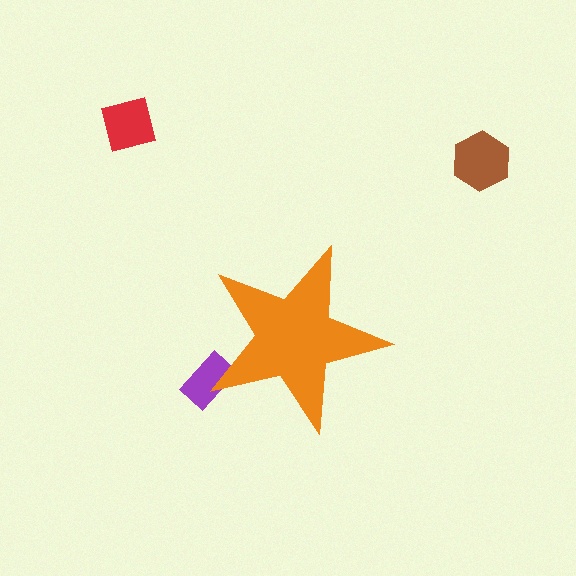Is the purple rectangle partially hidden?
Yes, the purple rectangle is partially hidden behind the orange star.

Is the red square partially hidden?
No, the red square is fully visible.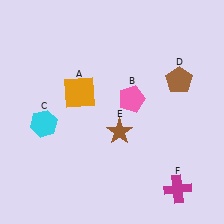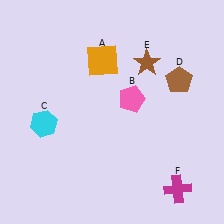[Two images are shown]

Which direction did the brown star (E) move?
The brown star (E) moved up.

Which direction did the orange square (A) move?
The orange square (A) moved up.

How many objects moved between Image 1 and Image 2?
2 objects moved between the two images.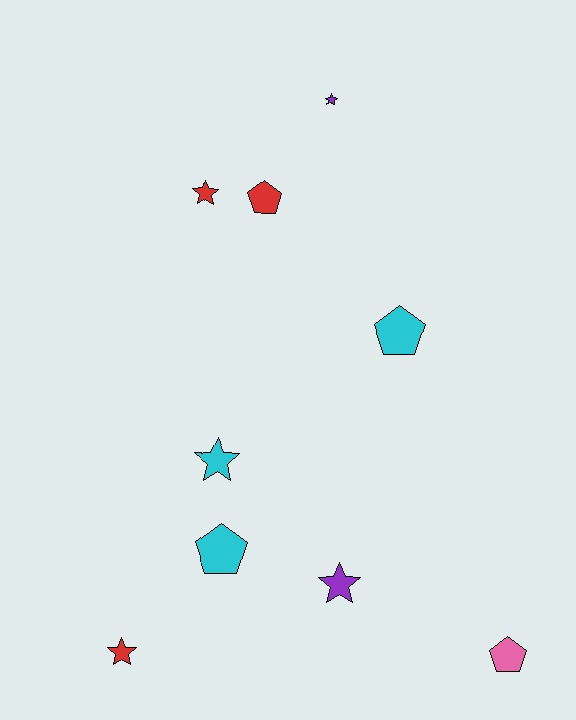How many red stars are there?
There are 2 red stars.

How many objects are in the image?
There are 9 objects.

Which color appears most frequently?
Red, with 3 objects.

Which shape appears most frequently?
Star, with 5 objects.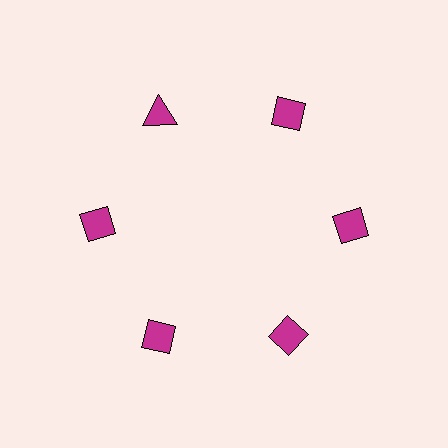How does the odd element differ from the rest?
It has a different shape: triangle instead of diamond.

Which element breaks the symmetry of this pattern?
The magenta triangle at roughly the 11 o'clock position breaks the symmetry. All other shapes are magenta diamonds.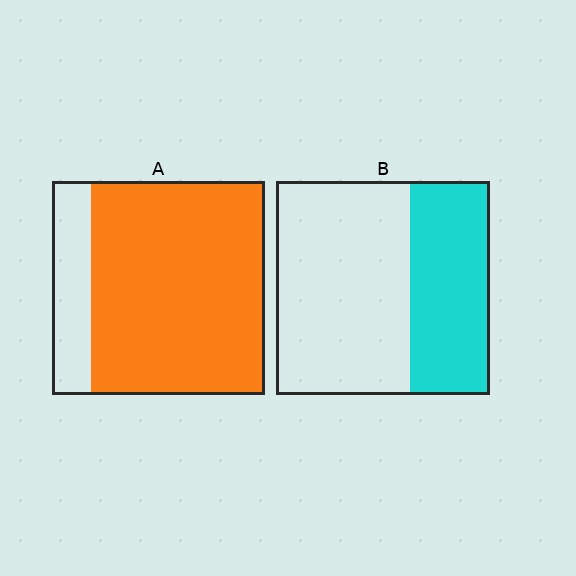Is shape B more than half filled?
No.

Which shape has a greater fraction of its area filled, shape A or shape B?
Shape A.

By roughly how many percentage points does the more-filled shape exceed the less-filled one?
By roughly 45 percentage points (A over B).